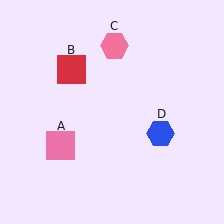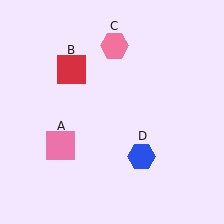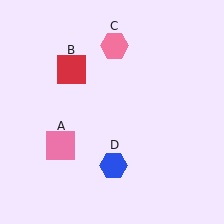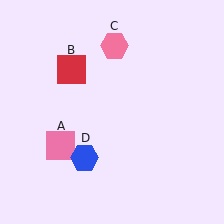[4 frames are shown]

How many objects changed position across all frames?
1 object changed position: blue hexagon (object D).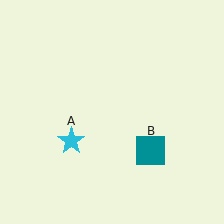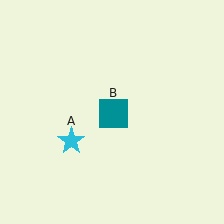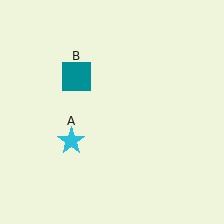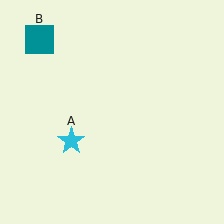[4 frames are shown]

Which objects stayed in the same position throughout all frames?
Cyan star (object A) remained stationary.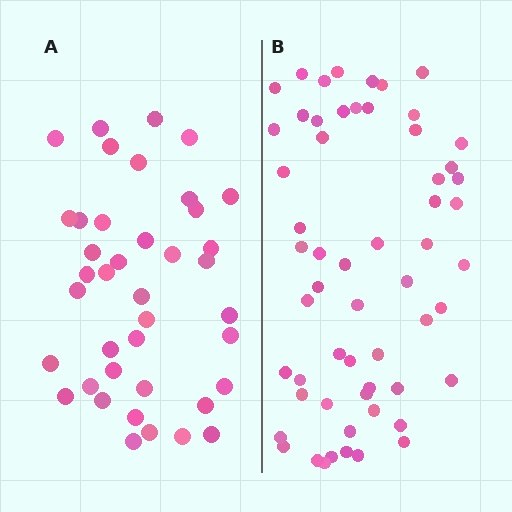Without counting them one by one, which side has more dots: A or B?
Region B (the right region) has more dots.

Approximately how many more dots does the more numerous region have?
Region B has approximately 20 more dots than region A.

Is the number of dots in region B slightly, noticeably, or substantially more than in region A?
Region B has substantially more. The ratio is roughly 1.4 to 1.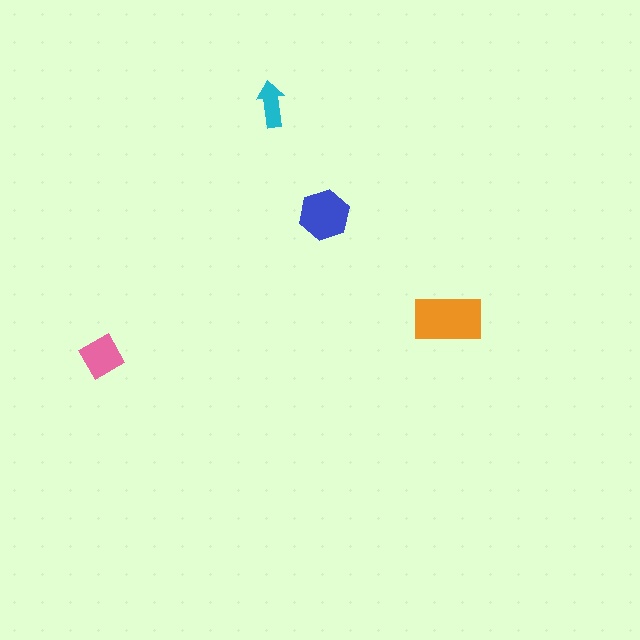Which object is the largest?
The orange rectangle.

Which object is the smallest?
The cyan arrow.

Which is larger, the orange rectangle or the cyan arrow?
The orange rectangle.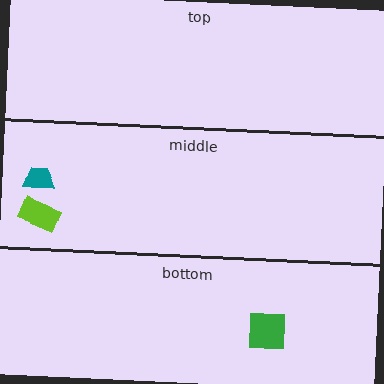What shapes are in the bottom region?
The green square.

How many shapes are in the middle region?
2.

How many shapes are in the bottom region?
1.